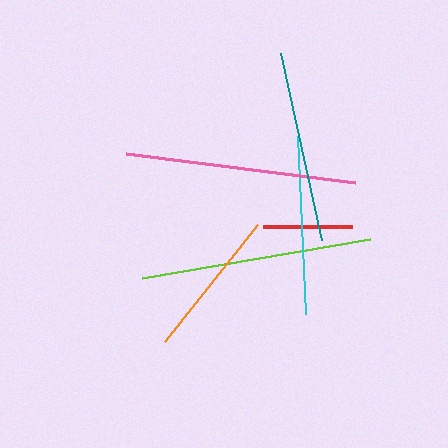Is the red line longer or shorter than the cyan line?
The cyan line is longer than the red line.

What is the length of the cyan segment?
The cyan segment is approximately 177 pixels long.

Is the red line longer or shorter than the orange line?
The orange line is longer than the red line.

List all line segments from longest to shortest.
From longest to shortest: lime, pink, teal, cyan, orange, red.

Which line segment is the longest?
The lime line is the longest at approximately 231 pixels.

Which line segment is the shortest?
The red line is the shortest at approximately 89 pixels.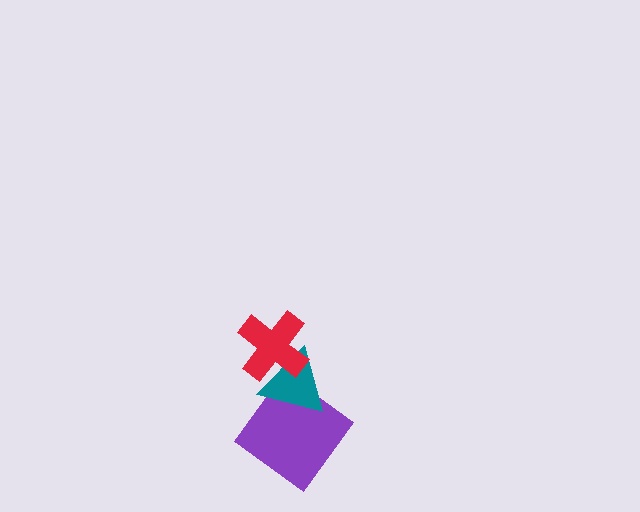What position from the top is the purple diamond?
The purple diamond is 3rd from the top.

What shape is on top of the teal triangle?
The red cross is on top of the teal triangle.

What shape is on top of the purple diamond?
The teal triangle is on top of the purple diamond.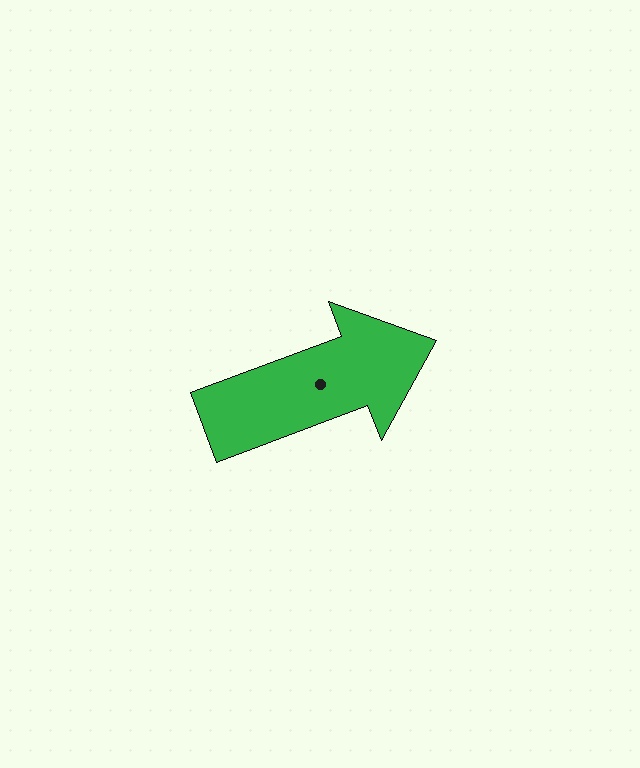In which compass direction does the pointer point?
East.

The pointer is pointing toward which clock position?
Roughly 2 o'clock.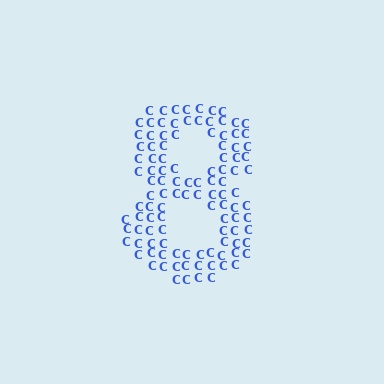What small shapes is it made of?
It is made of small letter C's.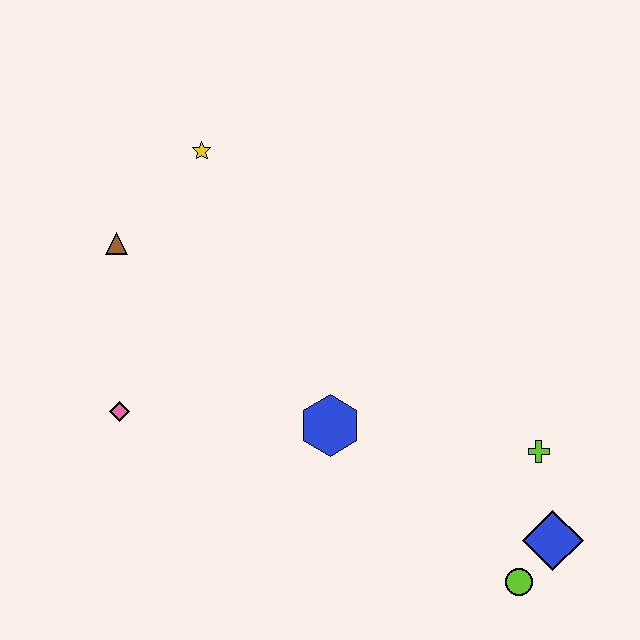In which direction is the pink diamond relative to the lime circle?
The pink diamond is to the left of the lime circle.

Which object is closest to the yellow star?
The brown triangle is closest to the yellow star.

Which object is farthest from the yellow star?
The lime circle is farthest from the yellow star.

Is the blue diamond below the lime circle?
No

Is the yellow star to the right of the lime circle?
No